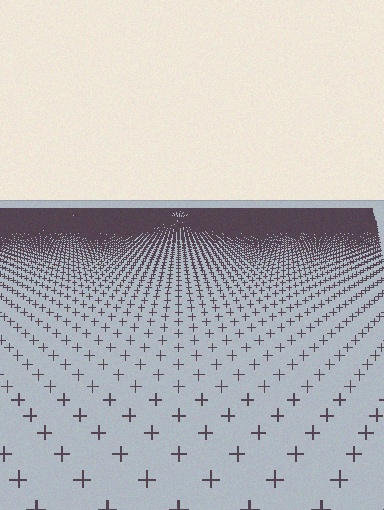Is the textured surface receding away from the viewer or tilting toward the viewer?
The surface is receding away from the viewer. Texture elements get smaller and denser toward the top.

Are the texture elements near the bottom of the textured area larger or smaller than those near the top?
Larger. Near the bottom, elements are closer to the viewer and appear at a bigger on-screen size.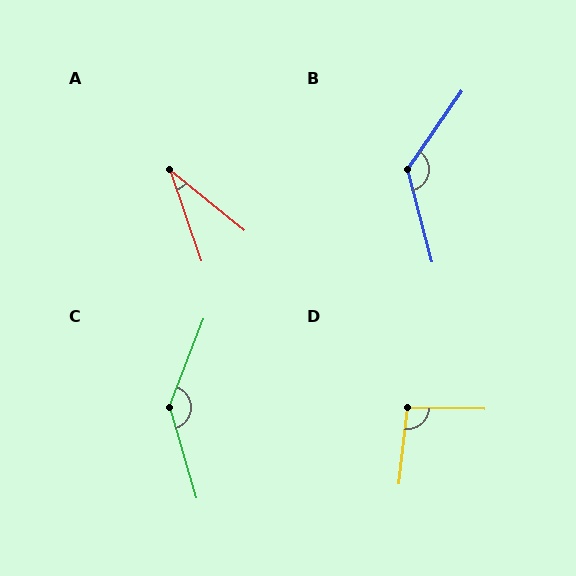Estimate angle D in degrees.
Approximately 95 degrees.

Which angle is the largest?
C, at approximately 142 degrees.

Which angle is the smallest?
A, at approximately 32 degrees.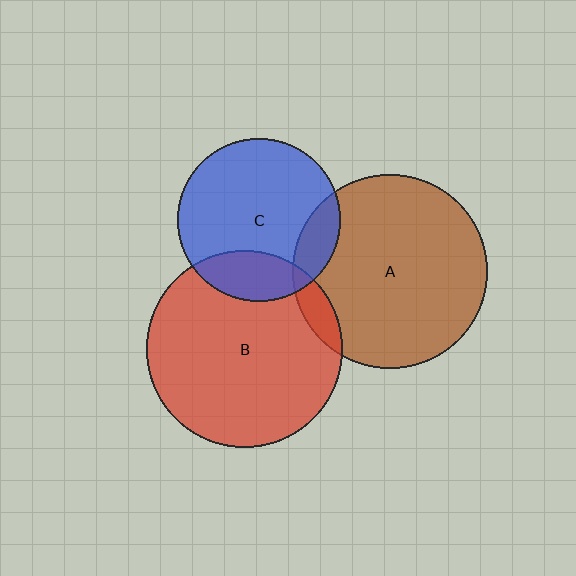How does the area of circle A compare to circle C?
Approximately 1.4 times.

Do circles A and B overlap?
Yes.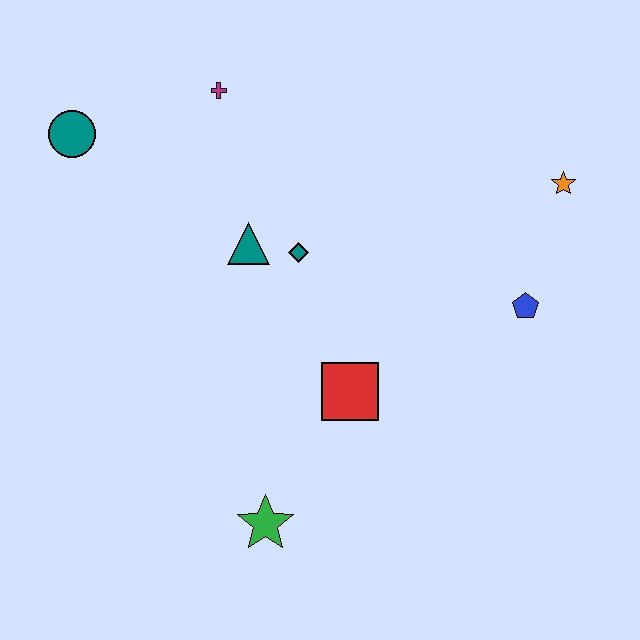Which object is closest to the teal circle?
The magenta cross is closest to the teal circle.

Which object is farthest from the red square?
The teal circle is farthest from the red square.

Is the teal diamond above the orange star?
No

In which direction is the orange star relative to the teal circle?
The orange star is to the right of the teal circle.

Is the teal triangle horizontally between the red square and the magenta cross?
Yes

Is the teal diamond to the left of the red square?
Yes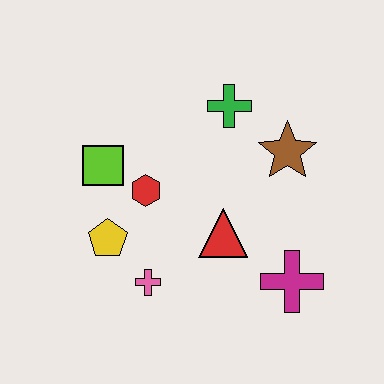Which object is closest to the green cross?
The brown star is closest to the green cross.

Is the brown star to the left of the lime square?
No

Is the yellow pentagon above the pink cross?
Yes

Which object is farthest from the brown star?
The yellow pentagon is farthest from the brown star.